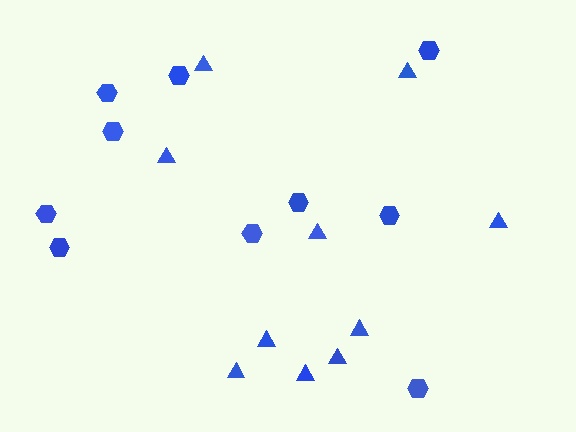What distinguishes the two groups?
There are 2 groups: one group of triangles (10) and one group of hexagons (10).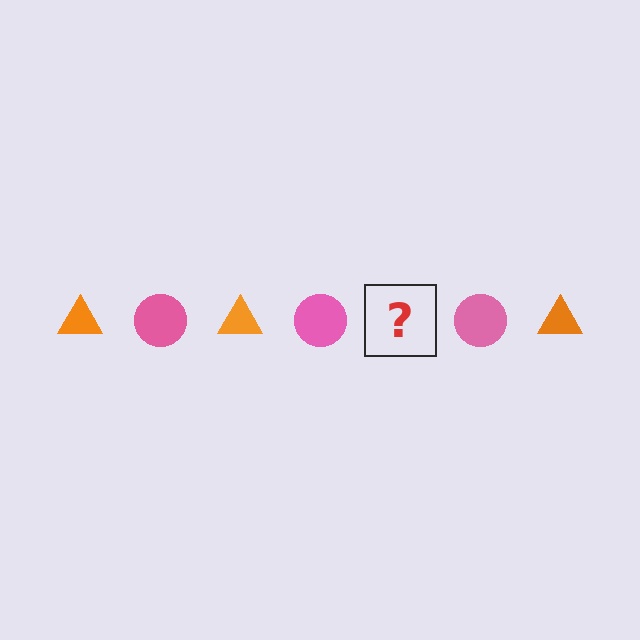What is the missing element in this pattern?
The missing element is an orange triangle.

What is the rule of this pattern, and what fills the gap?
The rule is that the pattern alternates between orange triangle and pink circle. The gap should be filled with an orange triangle.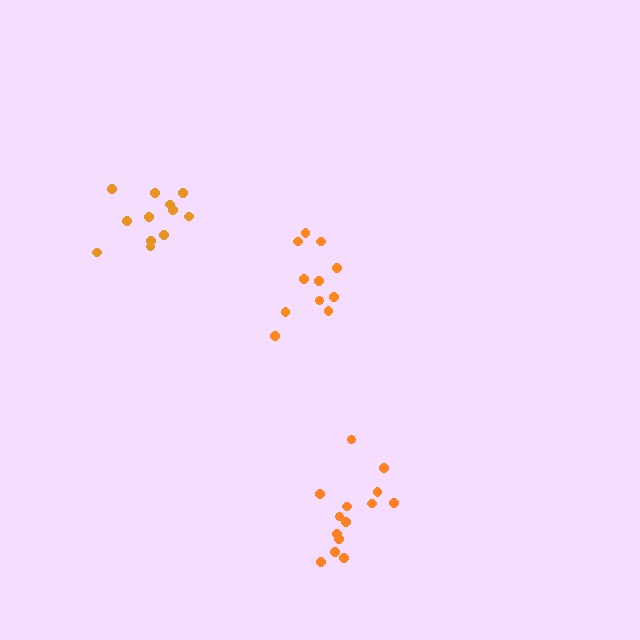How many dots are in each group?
Group 1: 11 dots, Group 2: 14 dots, Group 3: 12 dots (37 total).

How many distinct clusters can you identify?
There are 3 distinct clusters.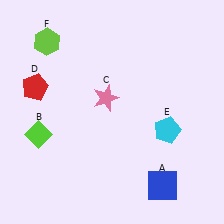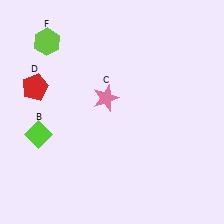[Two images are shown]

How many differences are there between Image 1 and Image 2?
There are 2 differences between the two images.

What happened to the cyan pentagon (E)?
The cyan pentagon (E) was removed in Image 2. It was in the bottom-right area of Image 1.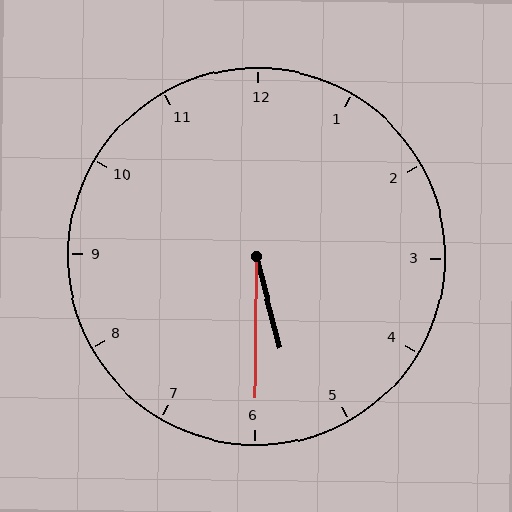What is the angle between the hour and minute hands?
Approximately 15 degrees.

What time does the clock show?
5:30.